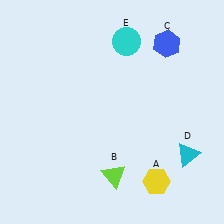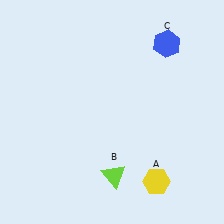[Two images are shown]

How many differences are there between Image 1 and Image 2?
There are 2 differences between the two images.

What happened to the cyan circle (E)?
The cyan circle (E) was removed in Image 2. It was in the top-right area of Image 1.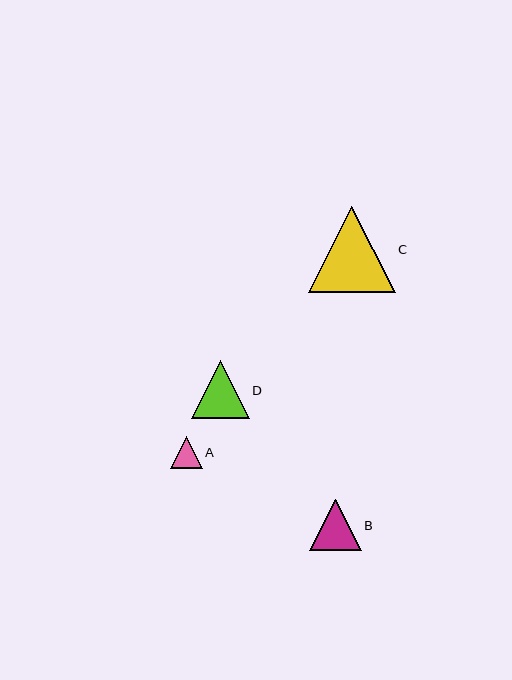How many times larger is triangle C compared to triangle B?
Triangle C is approximately 1.7 times the size of triangle B.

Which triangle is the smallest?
Triangle A is the smallest with a size of approximately 32 pixels.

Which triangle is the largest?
Triangle C is the largest with a size of approximately 86 pixels.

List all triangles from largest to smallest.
From largest to smallest: C, D, B, A.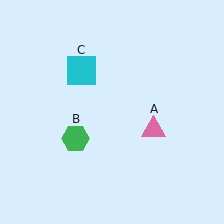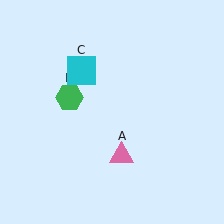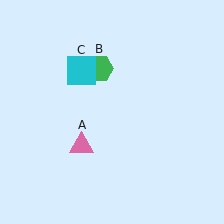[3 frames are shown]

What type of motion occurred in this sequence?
The pink triangle (object A), green hexagon (object B) rotated clockwise around the center of the scene.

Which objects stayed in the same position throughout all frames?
Cyan square (object C) remained stationary.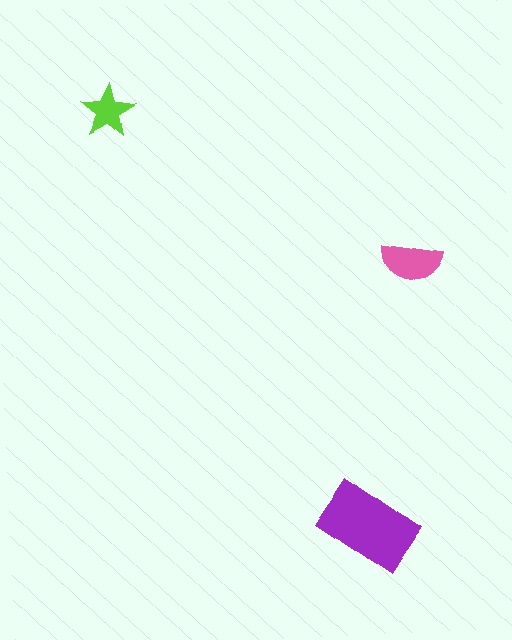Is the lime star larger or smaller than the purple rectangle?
Smaller.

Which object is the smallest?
The lime star.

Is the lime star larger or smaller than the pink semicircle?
Smaller.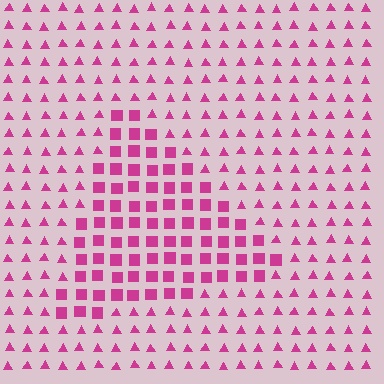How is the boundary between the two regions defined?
The boundary is defined by a change in element shape: squares inside vs. triangles outside. All elements share the same color and spacing.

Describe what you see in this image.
The image is filled with small magenta elements arranged in a uniform grid. A triangle-shaped region contains squares, while the surrounding area contains triangles. The boundary is defined purely by the change in element shape.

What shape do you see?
I see a triangle.